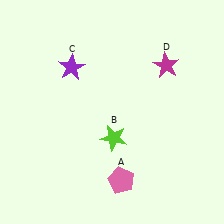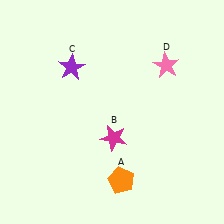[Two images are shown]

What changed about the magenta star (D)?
In Image 1, D is magenta. In Image 2, it changed to pink.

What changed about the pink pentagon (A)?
In Image 1, A is pink. In Image 2, it changed to orange.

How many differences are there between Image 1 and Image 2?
There are 3 differences between the two images.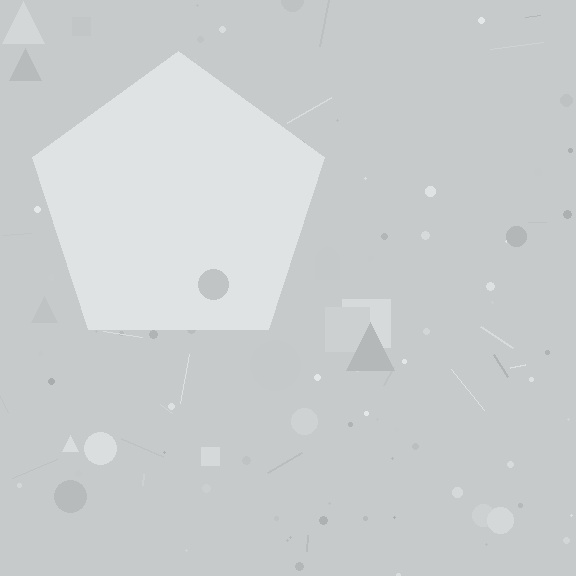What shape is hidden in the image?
A pentagon is hidden in the image.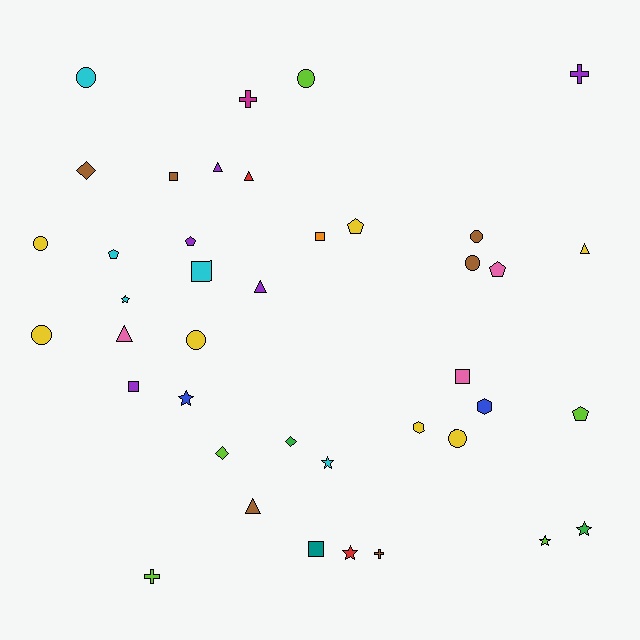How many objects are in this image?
There are 40 objects.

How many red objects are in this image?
There are 2 red objects.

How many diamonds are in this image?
There are 3 diamonds.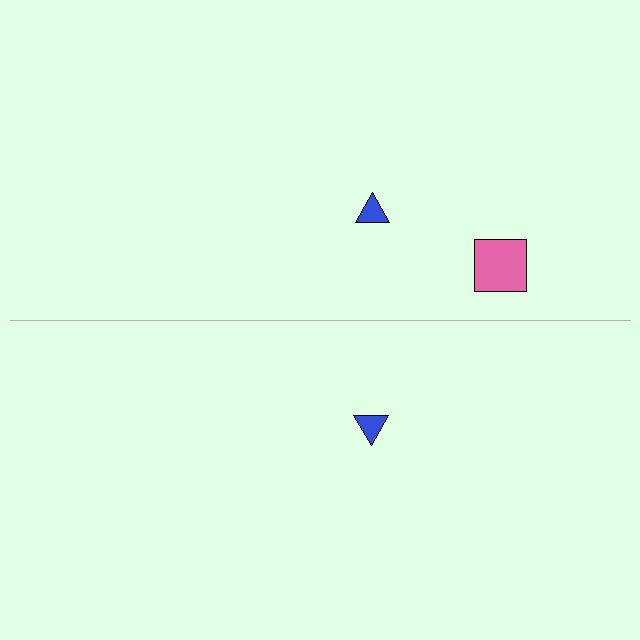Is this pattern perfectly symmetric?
No, the pattern is not perfectly symmetric. A pink square is missing from the bottom side.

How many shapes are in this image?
There are 3 shapes in this image.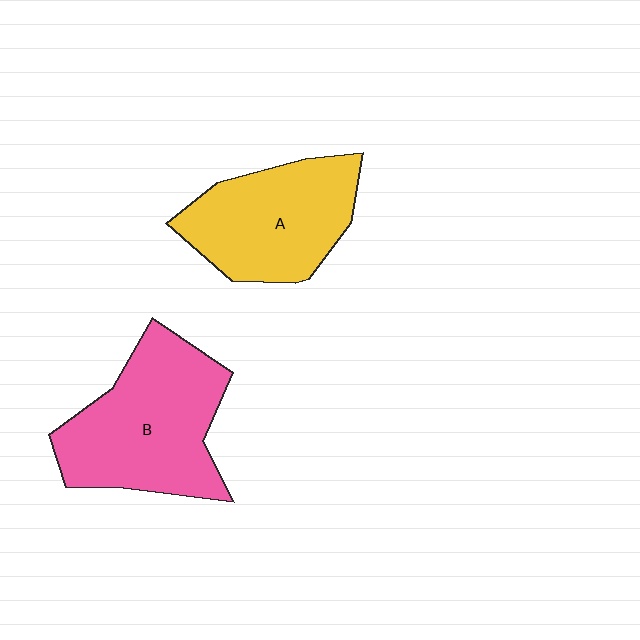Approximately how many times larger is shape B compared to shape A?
Approximately 1.2 times.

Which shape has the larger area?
Shape B (pink).